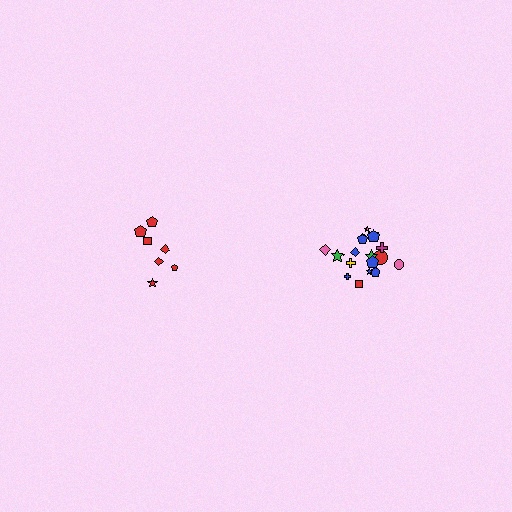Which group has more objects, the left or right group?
The right group.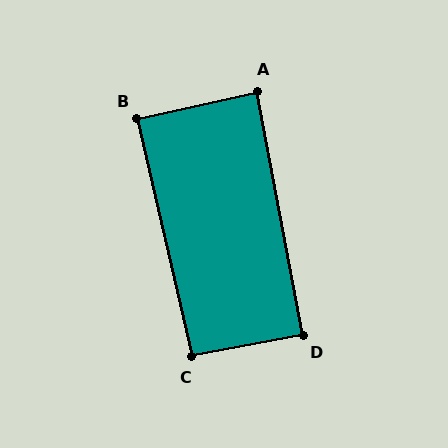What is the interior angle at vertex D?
Approximately 90 degrees (approximately right).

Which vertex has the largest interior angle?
C, at approximately 92 degrees.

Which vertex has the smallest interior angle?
A, at approximately 88 degrees.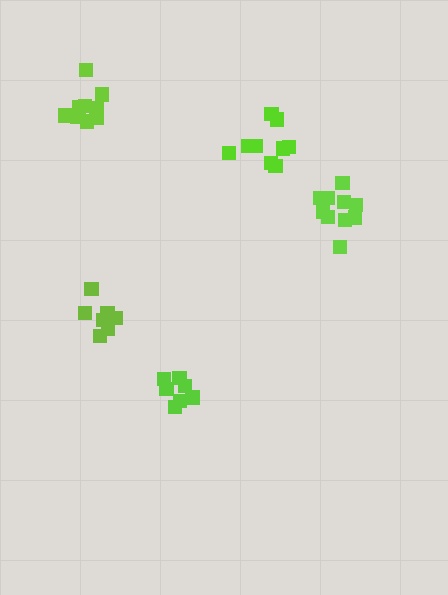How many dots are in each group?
Group 1: 9 dots, Group 2: 11 dots, Group 3: 9 dots, Group 4: 7 dots, Group 5: 7 dots (43 total).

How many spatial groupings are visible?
There are 5 spatial groupings.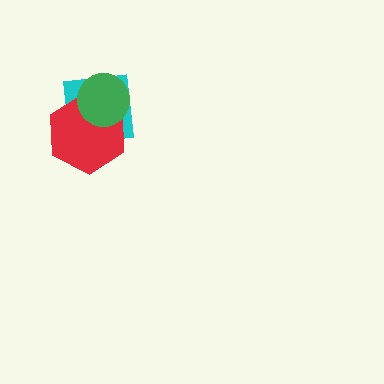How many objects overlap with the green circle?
2 objects overlap with the green circle.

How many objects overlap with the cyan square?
2 objects overlap with the cyan square.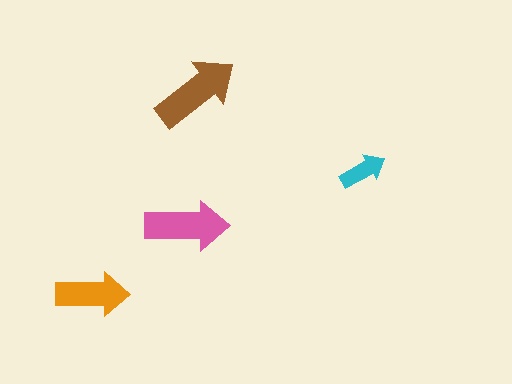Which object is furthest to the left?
The orange arrow is leftmost.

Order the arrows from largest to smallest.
the brown one, the pink one, the orange one, the cyan one.